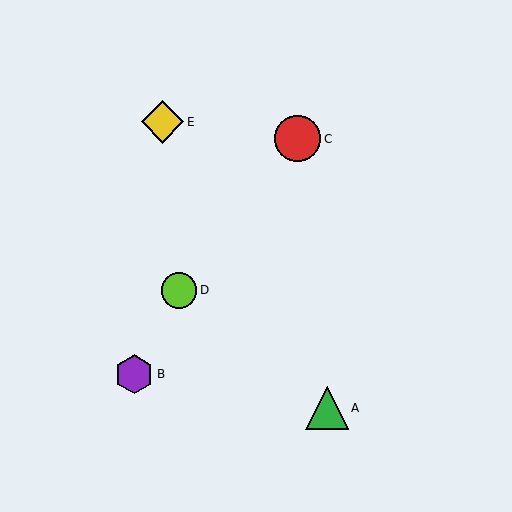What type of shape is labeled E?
Shape E is a yellow diamond.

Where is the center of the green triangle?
The center of the green triangle is at (327, 408).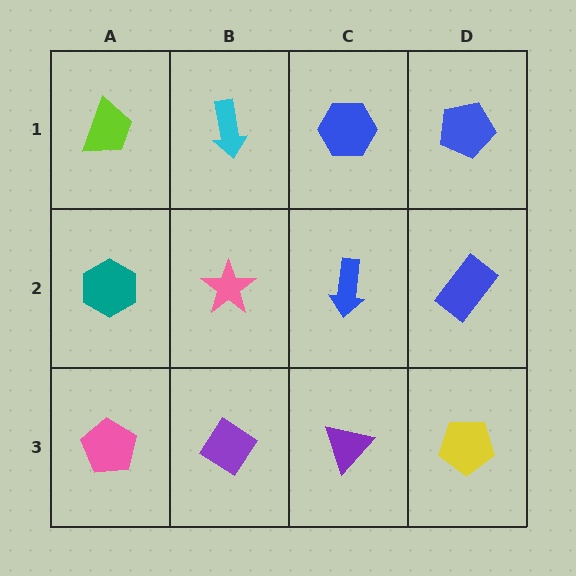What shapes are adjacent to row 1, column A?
A teal hexagon (row 2, column A), a cyan arrow (row 1, column B).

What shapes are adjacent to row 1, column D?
A blue rectangle (row 2, column D), a blue hexagon (row 1, column C).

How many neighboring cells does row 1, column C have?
3.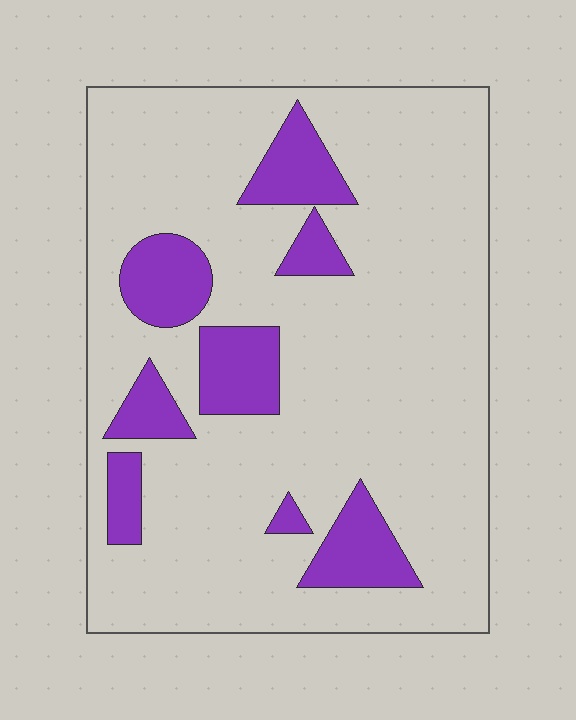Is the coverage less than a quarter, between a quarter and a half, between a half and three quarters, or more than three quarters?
Less than a quarter.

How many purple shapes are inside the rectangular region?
8.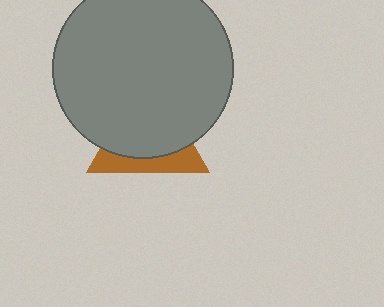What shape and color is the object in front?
The object in front is a gray circle.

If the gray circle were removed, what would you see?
You would see the complete brown triangle.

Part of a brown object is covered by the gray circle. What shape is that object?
It is a triangle.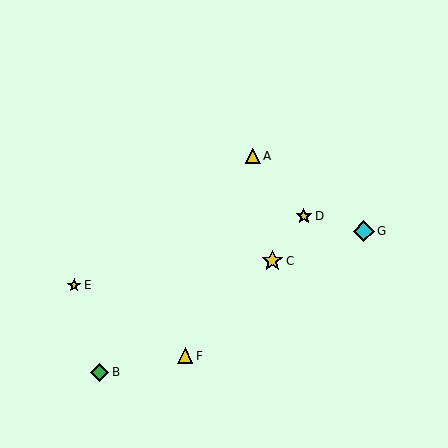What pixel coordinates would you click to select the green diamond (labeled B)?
Click at (100, 372) to select the green diamond B.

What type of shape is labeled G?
Shape G is a cyan diamond.